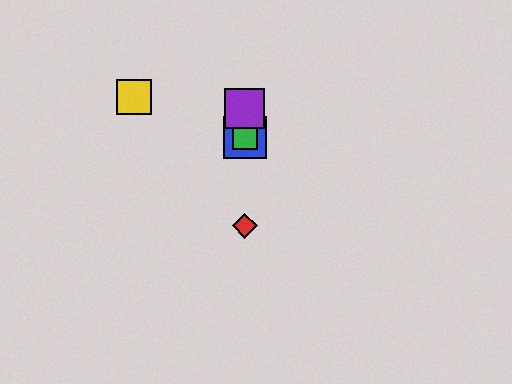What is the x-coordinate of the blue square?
The blue square is at x≈245.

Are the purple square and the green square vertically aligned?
Yes, both are at x≈245.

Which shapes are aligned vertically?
The red diamond, the blue square, the green square, the purple square are aligned vertically.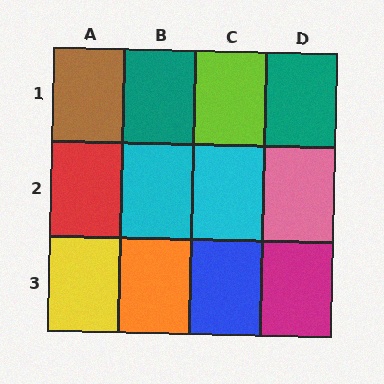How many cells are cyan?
2 cells are cyan.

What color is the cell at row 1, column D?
Teal.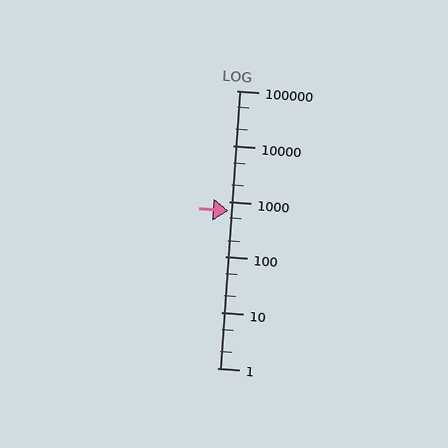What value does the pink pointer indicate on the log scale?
The pointer indicates approximately 670.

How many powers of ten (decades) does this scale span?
The scale spans 5 decades, from 1 to 100000.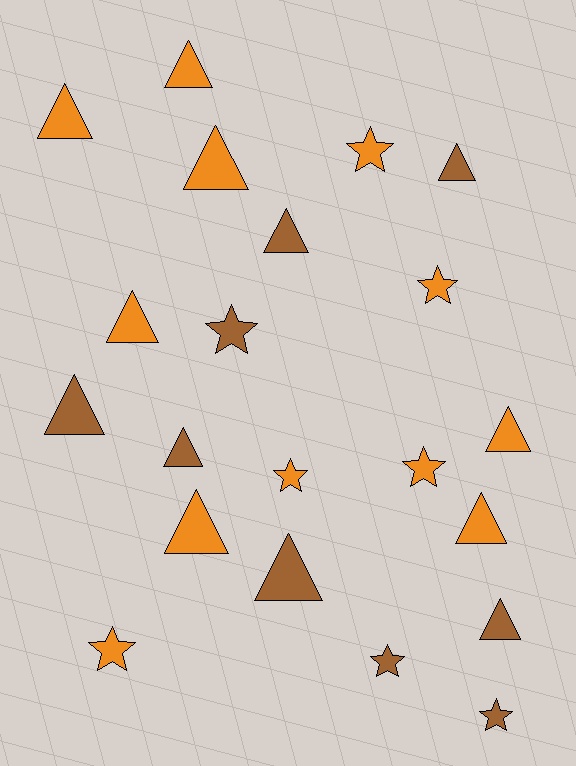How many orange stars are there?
There are 5 orange stars.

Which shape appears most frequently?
Triangle, with 13 objects.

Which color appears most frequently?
Orange, with 12 objects.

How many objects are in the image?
There are 21 objects.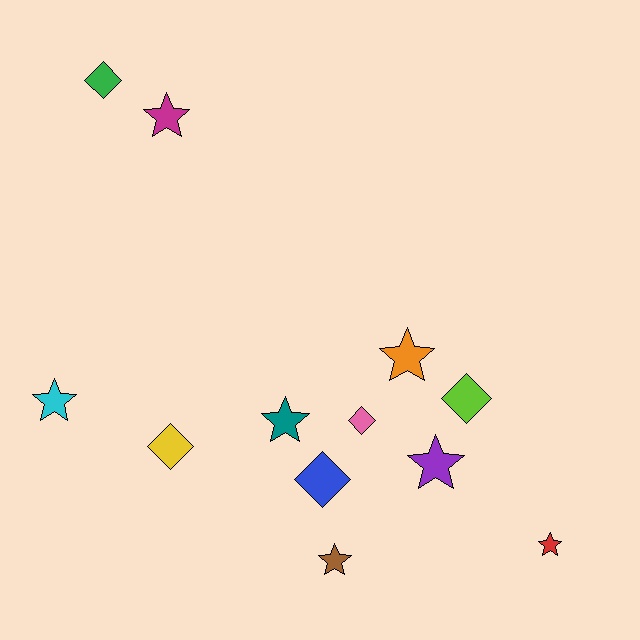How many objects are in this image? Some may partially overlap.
There are 12 objects.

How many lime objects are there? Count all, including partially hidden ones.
There is 1 lime object.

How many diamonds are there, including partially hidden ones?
There are 5 diamonds.